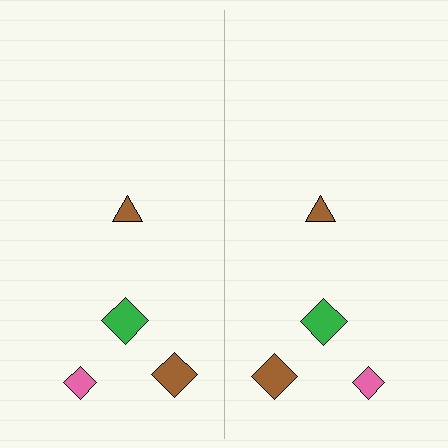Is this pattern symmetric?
Yes, this pattern has bilateral (reflection) symmetry.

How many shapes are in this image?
There are 8 shapes in this image.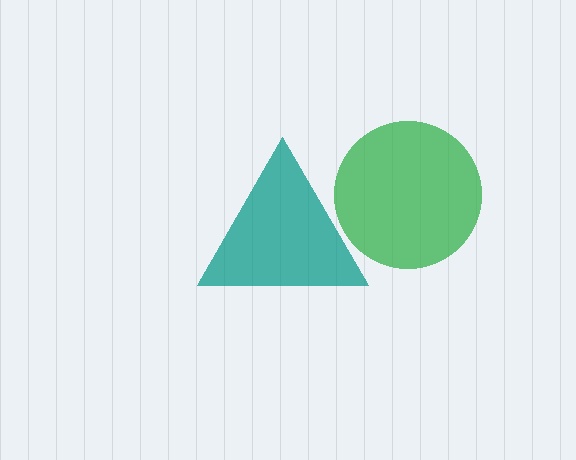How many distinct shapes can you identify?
There are 2 distinct shapes: a green circle, a teal triangle.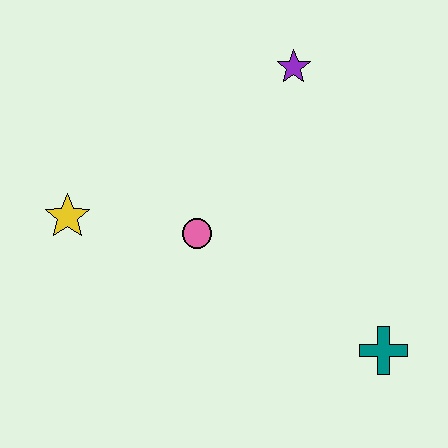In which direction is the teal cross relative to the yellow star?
The teal cross is to the right of the yellow star.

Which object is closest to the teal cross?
The pink circle is closest to the teal cross.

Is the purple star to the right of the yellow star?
Yes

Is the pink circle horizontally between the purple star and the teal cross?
No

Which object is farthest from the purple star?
The teal cross is farthest from the purple star.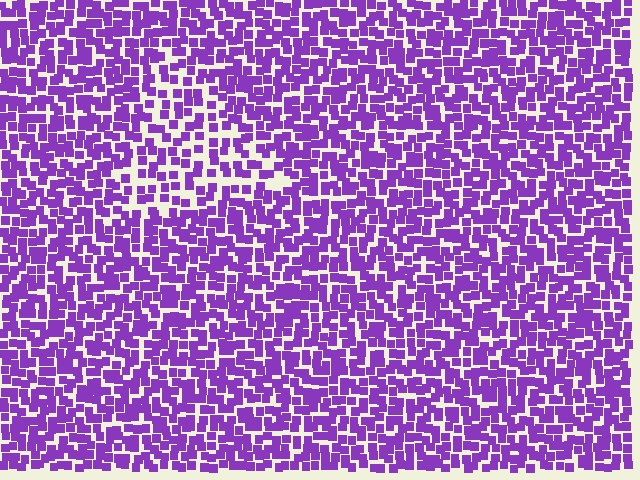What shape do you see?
I see a triangle.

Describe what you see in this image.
The image contains small purple elements arranged at two different densities. A triangle-shaped region is visible where the elements are less densely packed than the surrounding area.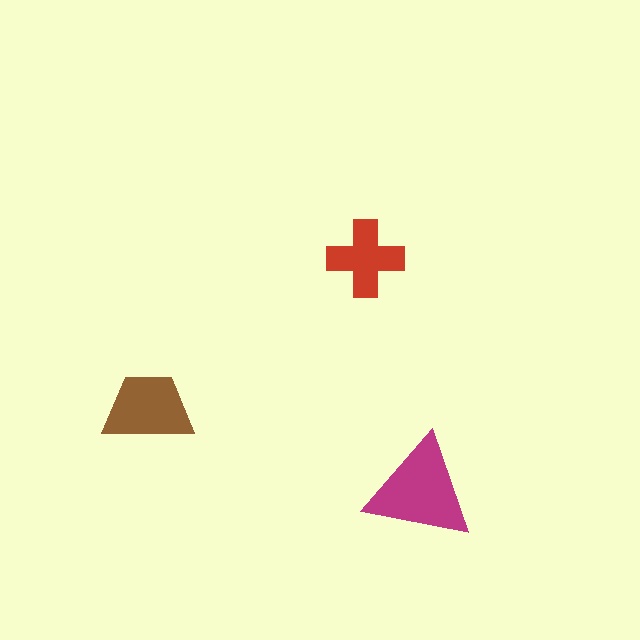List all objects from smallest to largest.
The red cross, the brown trapezoid, the magenta triangle.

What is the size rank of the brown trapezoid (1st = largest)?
2nd.